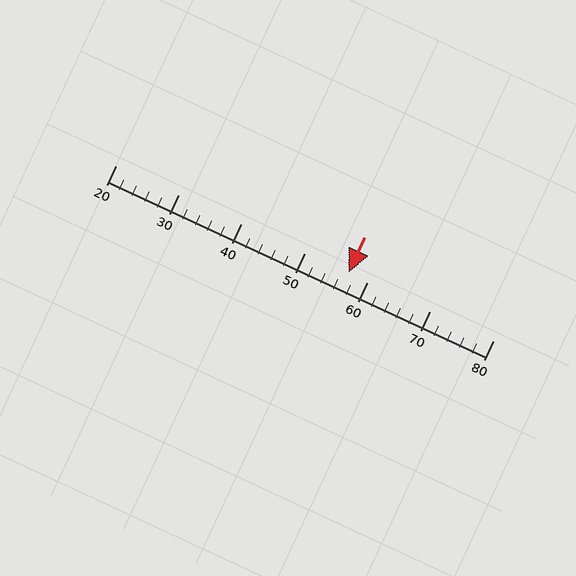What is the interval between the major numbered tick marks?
The major tick marks are spaced 10 units apart.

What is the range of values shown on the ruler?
The ruler shows values from 20 to 80.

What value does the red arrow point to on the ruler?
The red arrow points to approximately 57.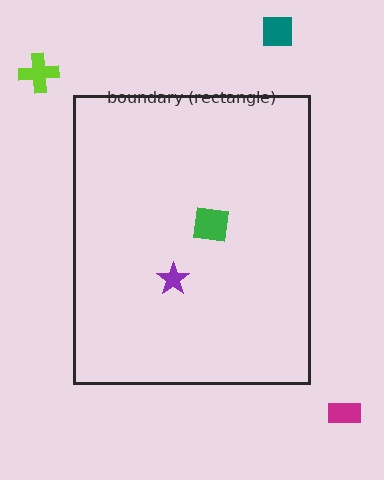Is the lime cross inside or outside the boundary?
Outside.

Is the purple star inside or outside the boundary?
Inside.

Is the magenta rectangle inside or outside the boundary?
Outside.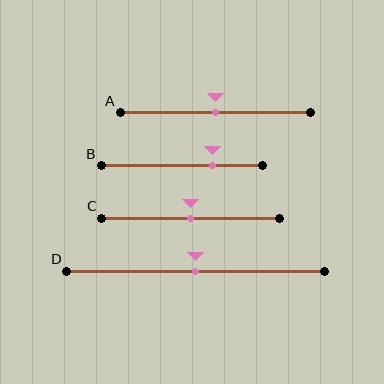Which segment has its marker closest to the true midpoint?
Segment A has its marker closest to the true midpoint.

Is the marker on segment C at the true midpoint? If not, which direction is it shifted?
Yes, the marker on segment C is at the true midpoint.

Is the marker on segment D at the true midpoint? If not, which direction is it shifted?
Yes, the marker on segment D is at the true midpoint.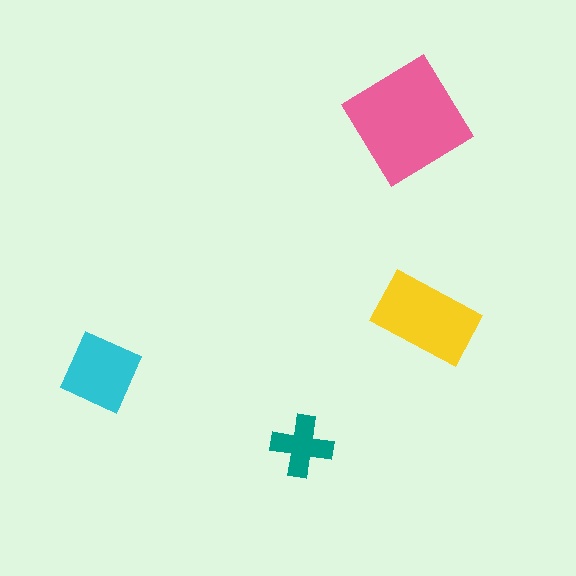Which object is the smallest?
The teal cross.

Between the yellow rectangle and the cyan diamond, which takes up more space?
The yellow rectangle.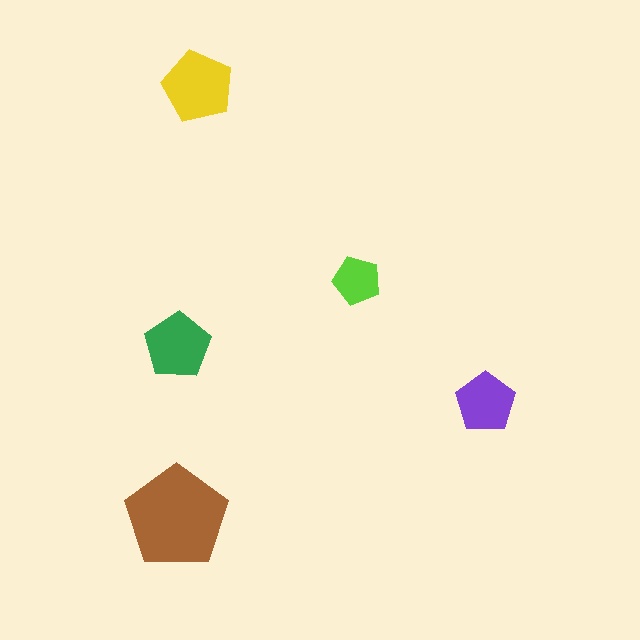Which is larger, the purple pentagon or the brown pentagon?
The brown one.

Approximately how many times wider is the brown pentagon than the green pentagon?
About 1.5 times wider.